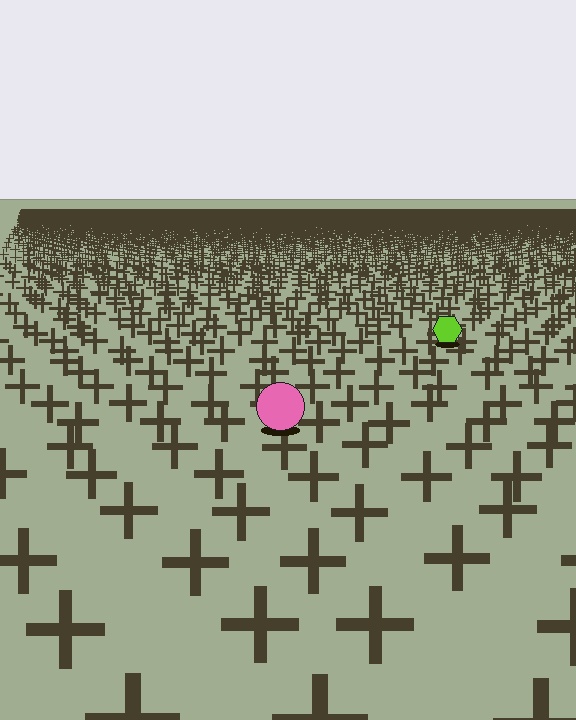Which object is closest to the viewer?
The pink circle is closest. The texture marks near it are larger and more spread out.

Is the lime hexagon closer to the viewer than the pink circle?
No. The pink circle is closer — you can tell from the texture gradient: the ground texture is coarser near it.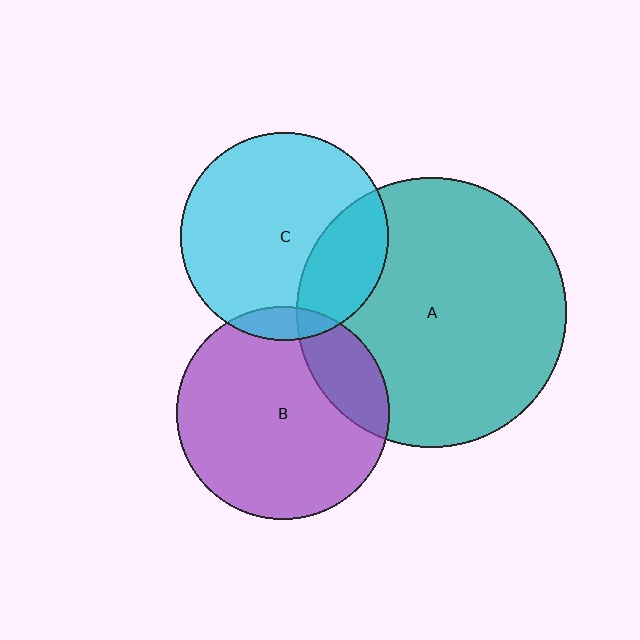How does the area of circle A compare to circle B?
Approximately 1.6 times.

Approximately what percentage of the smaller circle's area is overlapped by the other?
Approximately 25%.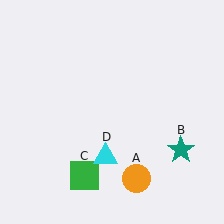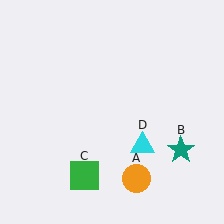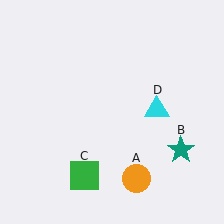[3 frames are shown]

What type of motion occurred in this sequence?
The cyan triangle (object D) rotated counterclockwise around the center of the scene.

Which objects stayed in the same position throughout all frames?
Orange circle (object A) and teal star (object B) and green square (object C) remained stationary.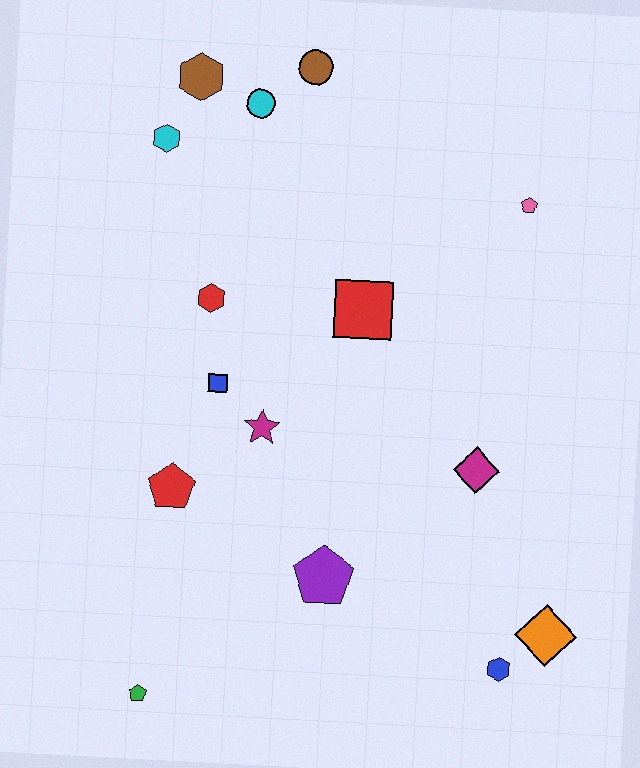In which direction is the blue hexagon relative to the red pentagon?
The blue hexagon is to the right of the red pentagon.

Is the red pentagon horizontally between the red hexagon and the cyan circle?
No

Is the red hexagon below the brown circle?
Yes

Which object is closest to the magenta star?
The blue square is closest to the magenta star.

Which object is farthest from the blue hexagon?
The brown hexagon is farthest from the blue hexagon.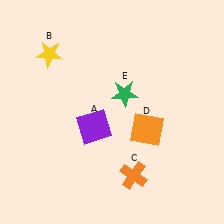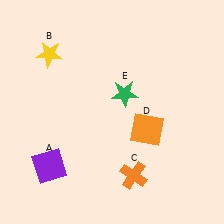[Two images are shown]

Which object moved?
The purple square (A) moved left.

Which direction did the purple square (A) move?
The purple square (A) moved left.